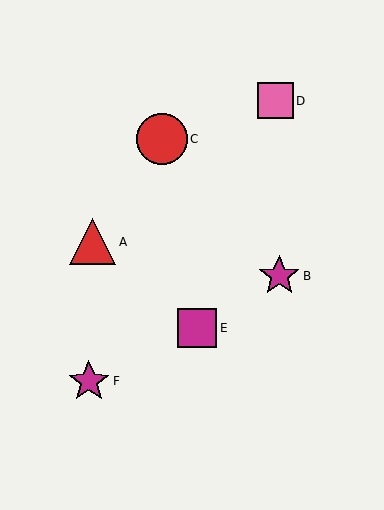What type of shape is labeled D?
Shape D is a pink square.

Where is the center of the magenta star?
The center of the magenta star is at (279, 276).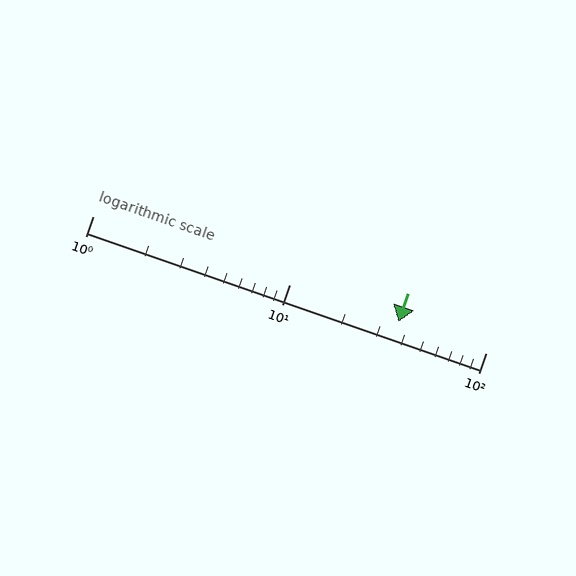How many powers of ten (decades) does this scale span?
The scale spans 2 decades, from 1 to 100.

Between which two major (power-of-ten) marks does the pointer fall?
The pointer is between 10 and 100.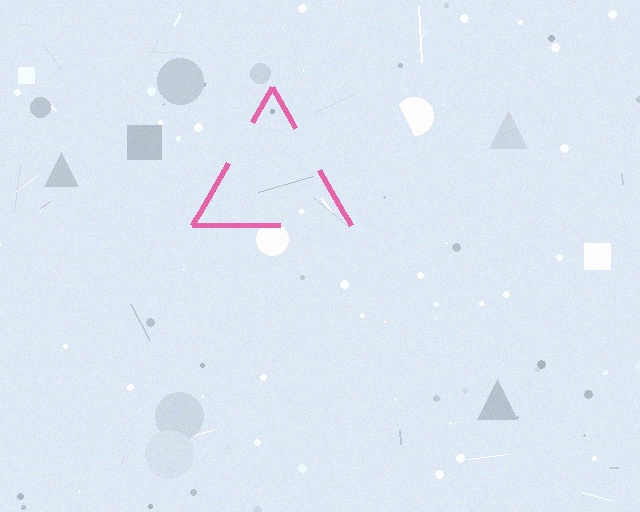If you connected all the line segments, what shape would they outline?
They would outline a triangle.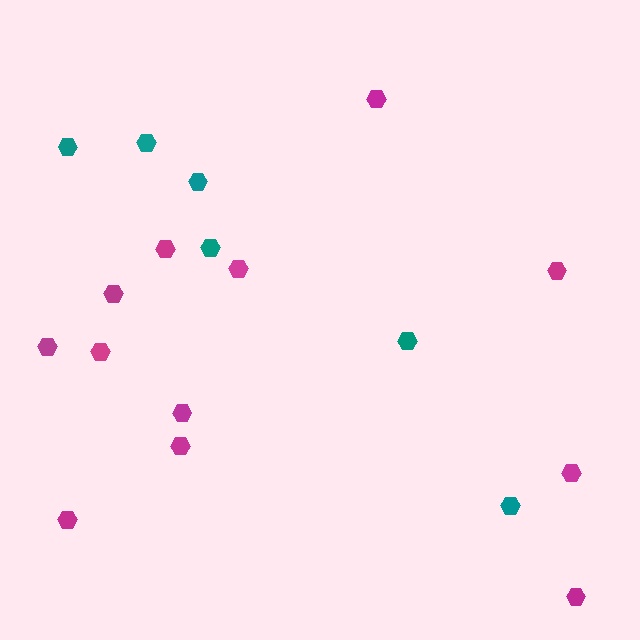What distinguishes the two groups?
There are 2 groups: one group of magenta hexagons (12) and one group of teal hexagons (6).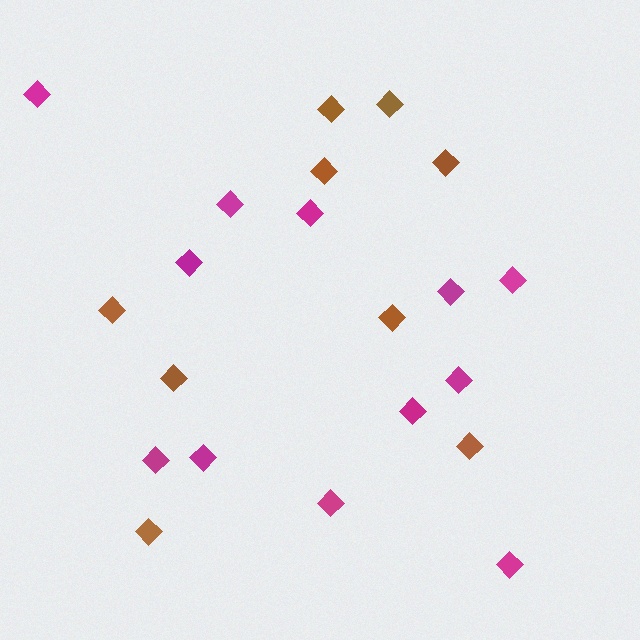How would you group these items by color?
There are 2 groups: one group of brown diamonds (9) and one group of magenta diamonds (12).